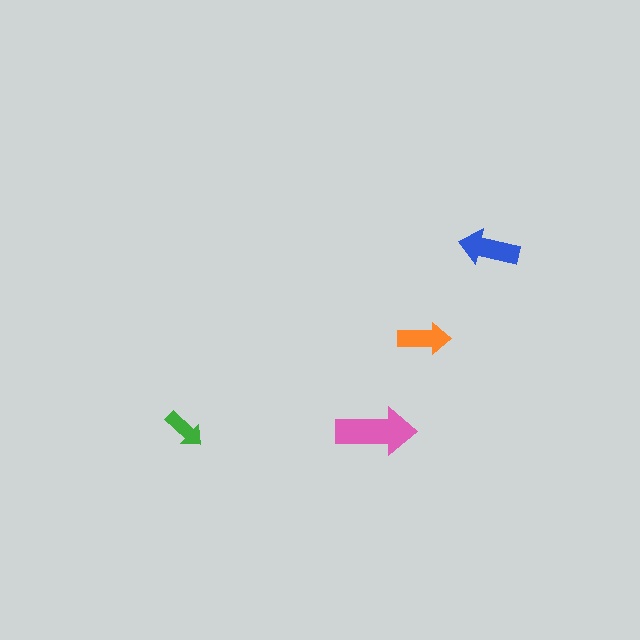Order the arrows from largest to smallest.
the pink one, the blue one, the orange one, the green one.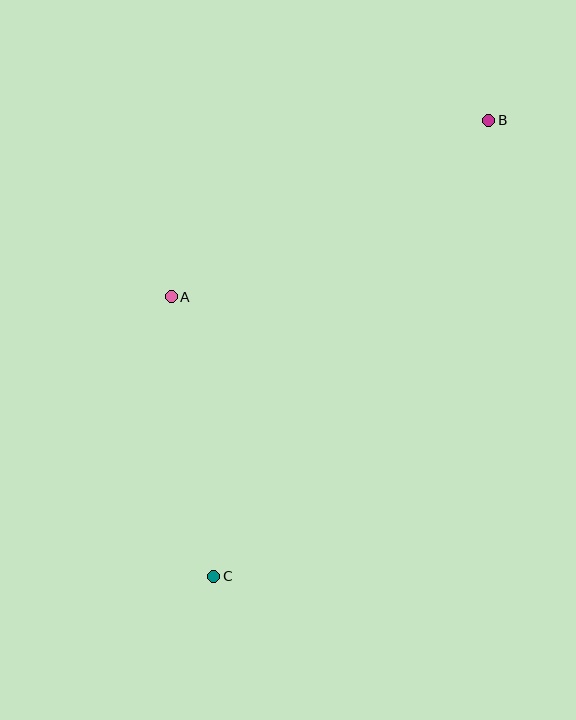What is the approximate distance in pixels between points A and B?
The distance between A and B is approximately 364 pixels.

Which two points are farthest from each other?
Points B and C are farthest from each other.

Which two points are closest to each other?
Points A and C are closest to each other.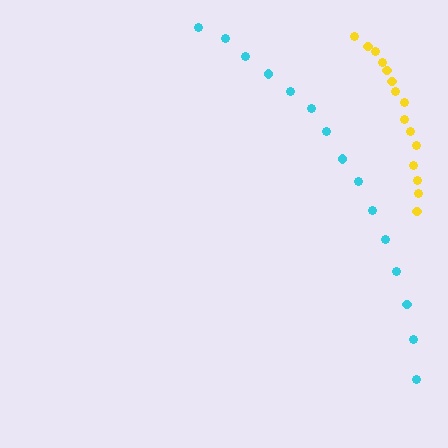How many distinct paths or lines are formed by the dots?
There are 2 distinct paths.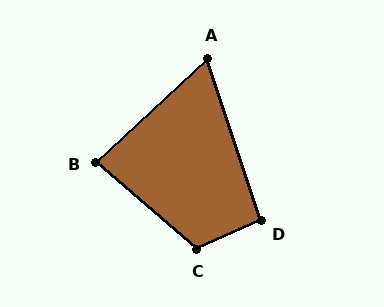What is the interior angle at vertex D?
Approximately 96 degrees (obtuse).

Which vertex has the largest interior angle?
C, at approximately 115 degrees.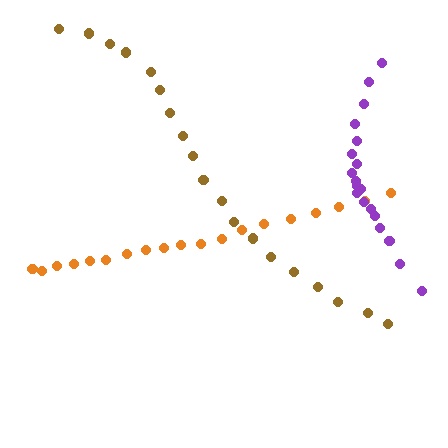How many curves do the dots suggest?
There are 3 distinct paths.